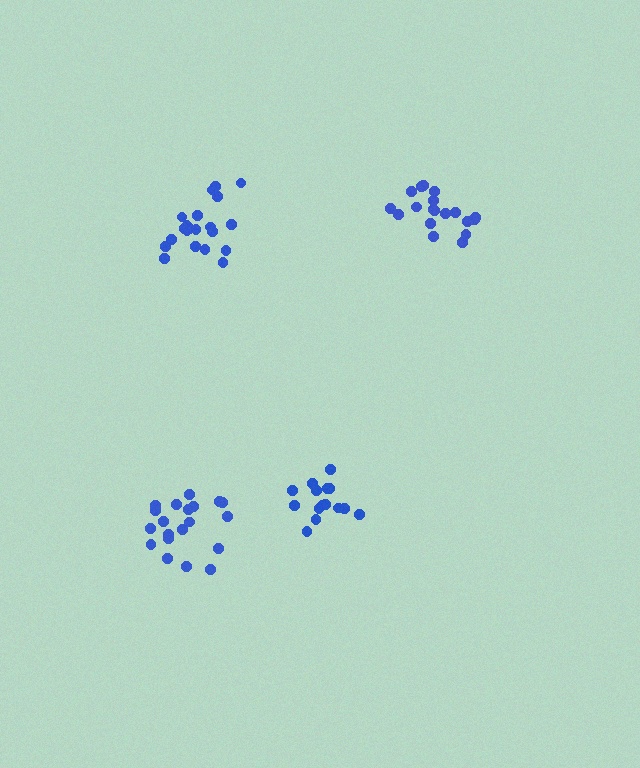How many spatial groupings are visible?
There are 4 spatial groupings.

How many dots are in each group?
Group 1: 21 dots, Group 2: 15 dots, Group 3: 19 dots, Group 4: 20 dots (75 total).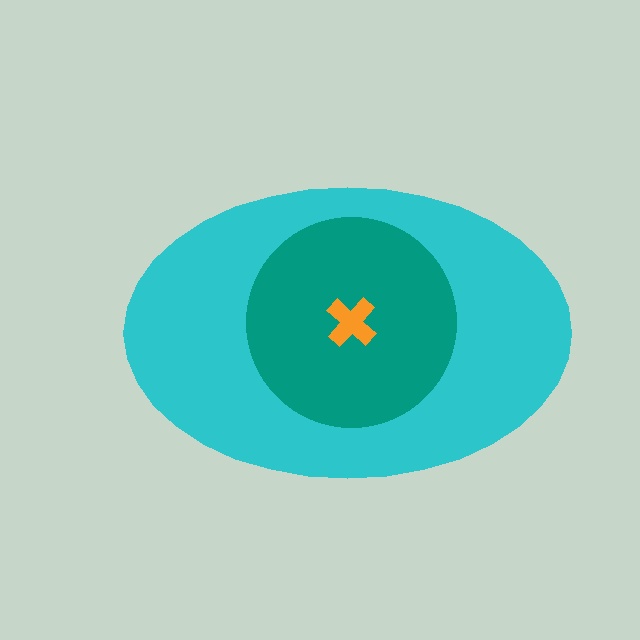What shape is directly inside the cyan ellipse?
The teal circle.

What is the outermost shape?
The cyan ellipse.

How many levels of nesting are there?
3.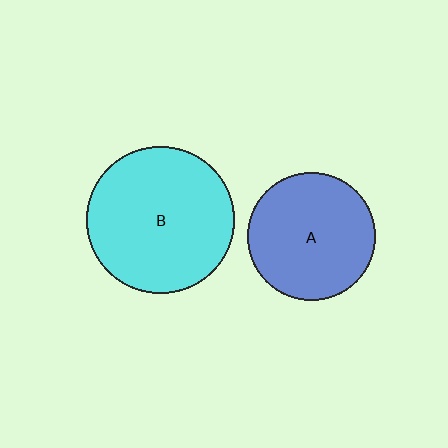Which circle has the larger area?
Circle B (cyan).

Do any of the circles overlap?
No, none of the circles overlap.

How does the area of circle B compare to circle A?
Approximately 1.3 times.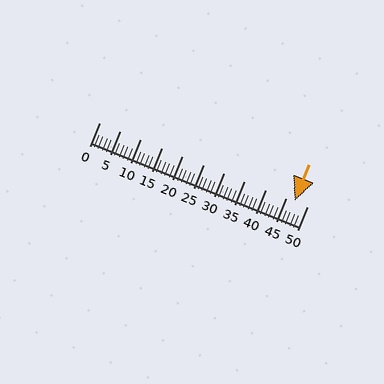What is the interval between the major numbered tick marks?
The major tick marks are spaced 5 units apart.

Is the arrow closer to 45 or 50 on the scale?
The arrow is closer to 45.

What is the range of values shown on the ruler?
The ruler shows values from 0 to 50.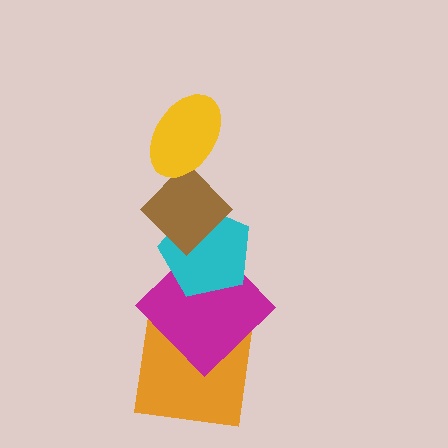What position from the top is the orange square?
The orange square is 5th from the top.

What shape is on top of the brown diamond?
The yellow ellipse is on top of the brown diamond.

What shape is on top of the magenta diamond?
The cyan pentagon is on top of the magenta diamond.